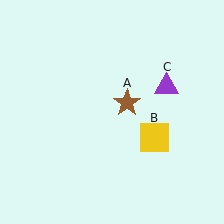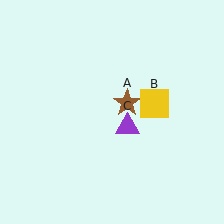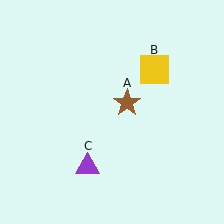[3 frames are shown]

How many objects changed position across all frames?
2 objects changed position: yellow square (object B), purple triangle (object C).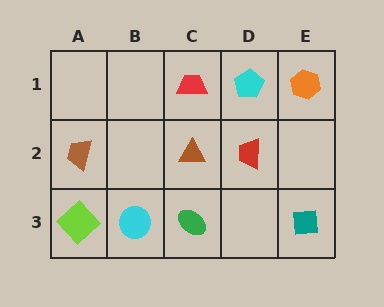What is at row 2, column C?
A brown triangle.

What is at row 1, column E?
An orange hexagon.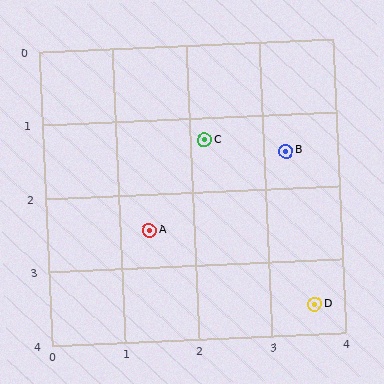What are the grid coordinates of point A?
Point A is at approximately (1.4, 2.5).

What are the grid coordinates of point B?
Point B is at approximately (3.3, 1.5).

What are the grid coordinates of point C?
Point C is at approximately (2.2, 1.3).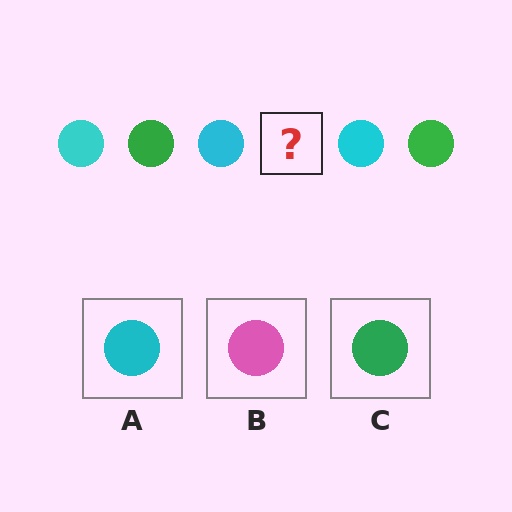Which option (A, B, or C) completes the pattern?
C.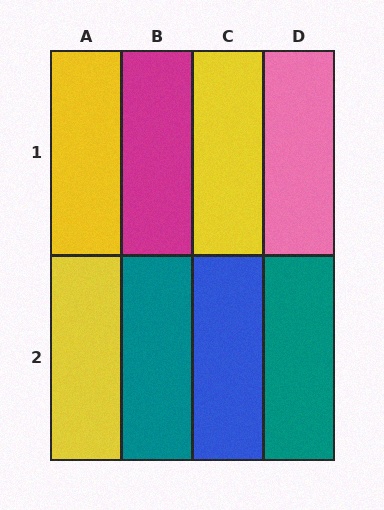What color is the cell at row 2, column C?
Blue.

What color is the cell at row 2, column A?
Yellow.